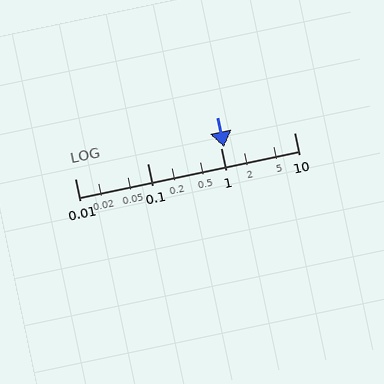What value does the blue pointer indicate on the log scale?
The pointer indicates approximately 1.1.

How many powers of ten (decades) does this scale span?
The scale spans 3 decades, from 0.01 to 10.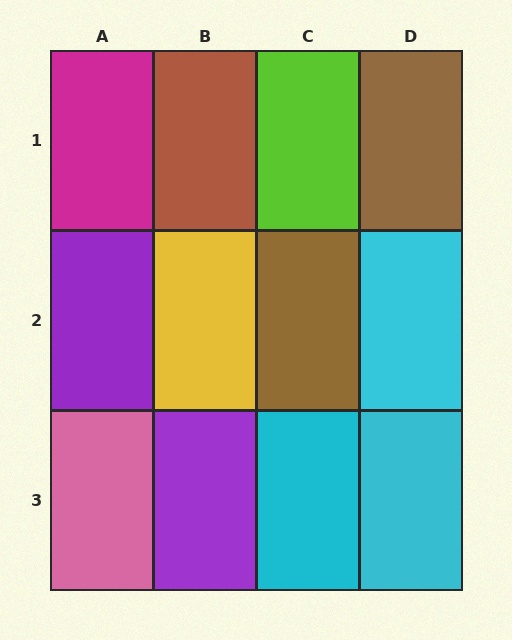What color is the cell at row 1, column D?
Brown.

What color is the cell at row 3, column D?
Cyan.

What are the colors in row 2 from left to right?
Purple, yellow, brown, cyan.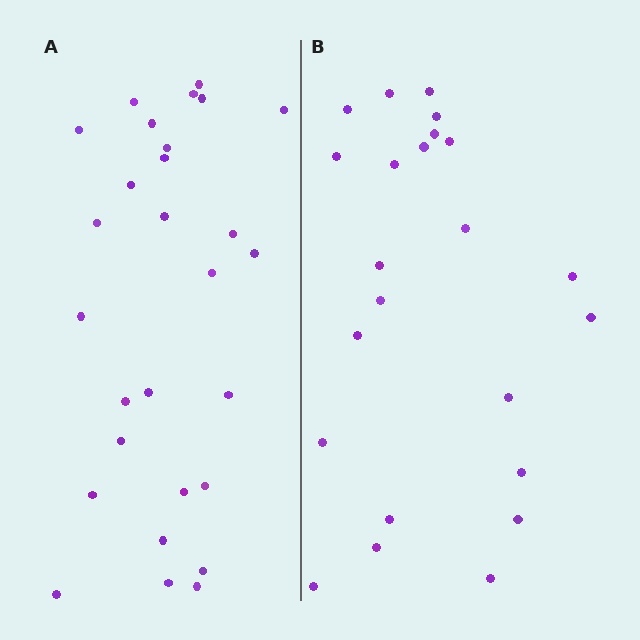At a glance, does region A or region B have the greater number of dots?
Region A (the left region) has more dots.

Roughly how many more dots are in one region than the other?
Region A has about 5 more dots than region B.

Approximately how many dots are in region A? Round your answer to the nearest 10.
About 30 dots. (The exact count is 28, which rounds to 30.)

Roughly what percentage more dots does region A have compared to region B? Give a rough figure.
About 20% more.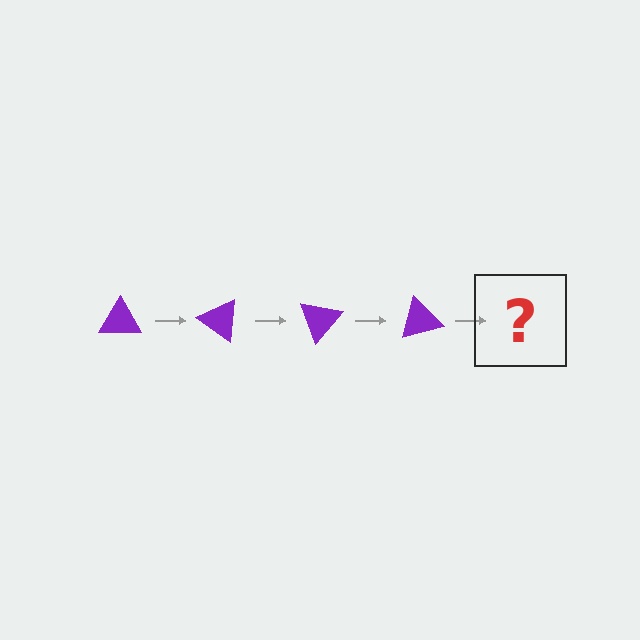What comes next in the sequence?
The next element should be a purple triangle rotated 140 degrees.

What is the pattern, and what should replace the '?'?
The pattern is that the triangle rotates 35 degrees each step. The '?' should be a purple triangle rotated 140 degrees.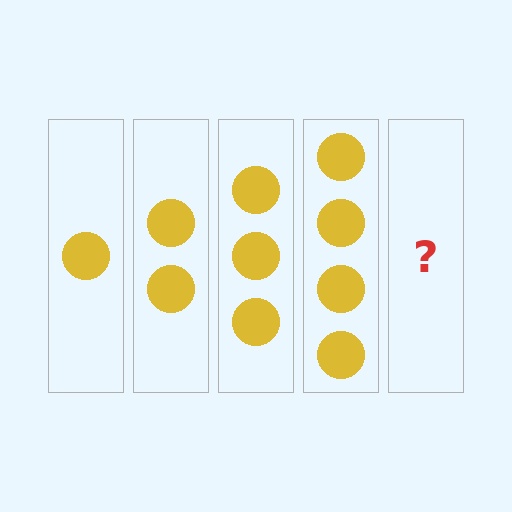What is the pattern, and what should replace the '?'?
The pattern is that each step adds one more circle. The '?' should be 5 circles.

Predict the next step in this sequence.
The next step is 5 circles.